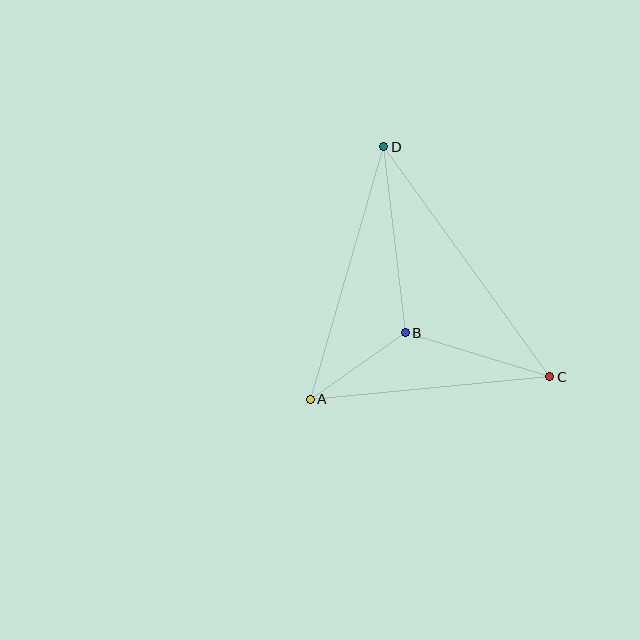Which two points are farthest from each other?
Points C and D are farthest from each other.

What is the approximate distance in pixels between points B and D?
The distance between B and D is approximately 187 pixels.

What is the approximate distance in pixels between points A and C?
The distance between A and C is approximately 241 pixels.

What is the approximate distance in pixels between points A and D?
The distance between A and D is approximately 263 pixels.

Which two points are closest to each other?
Points A and B are closest to each other.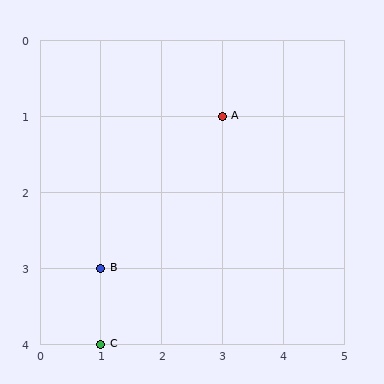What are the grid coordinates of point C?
Point C is at grid coordinates (1, 4).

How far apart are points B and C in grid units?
Points B and C are 1 row apart.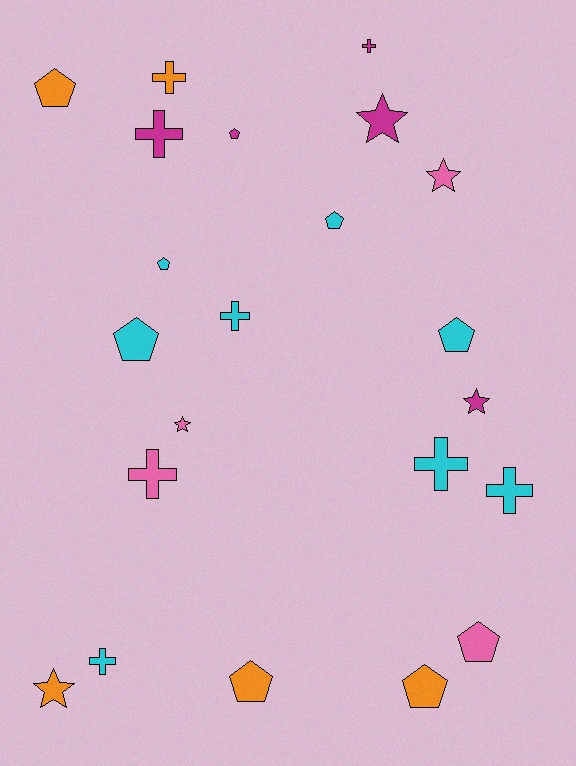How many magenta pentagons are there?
There is 1 magenta pentagon.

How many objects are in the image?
There are 22 objects.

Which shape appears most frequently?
Pentagon, with 9 objects.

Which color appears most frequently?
Cyan, with 8 objects.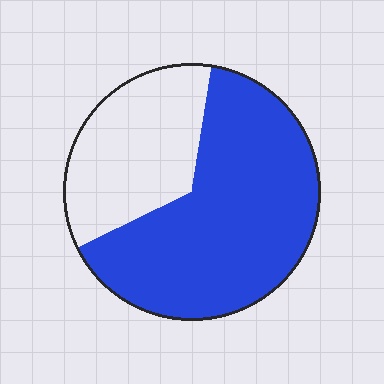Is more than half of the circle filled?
Yes.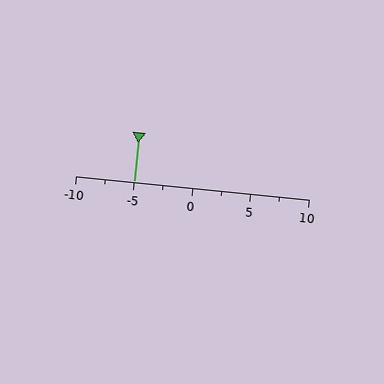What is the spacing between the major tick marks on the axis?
The major ticks are spaced 5 apart.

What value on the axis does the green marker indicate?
The marker indicates approximately -5.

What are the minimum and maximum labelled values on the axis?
The axis runs from -10 to 10.